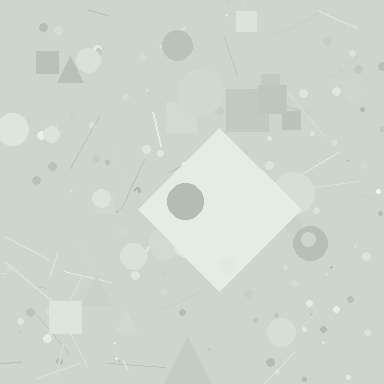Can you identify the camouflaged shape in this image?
The camouflaged shape is a diamond.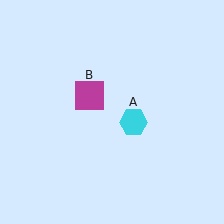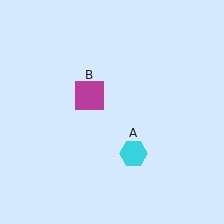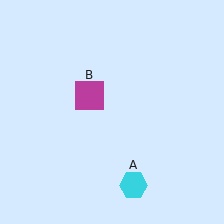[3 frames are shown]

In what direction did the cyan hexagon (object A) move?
The cyan hexagon (object A) moved down.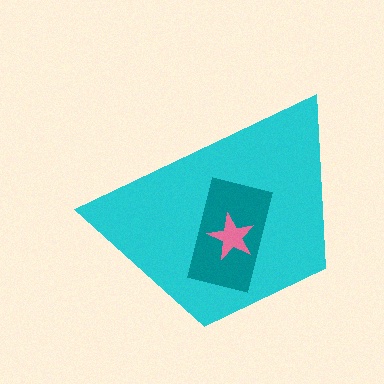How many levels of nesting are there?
3.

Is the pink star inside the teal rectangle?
Yes.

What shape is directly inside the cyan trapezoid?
The teal rectangle.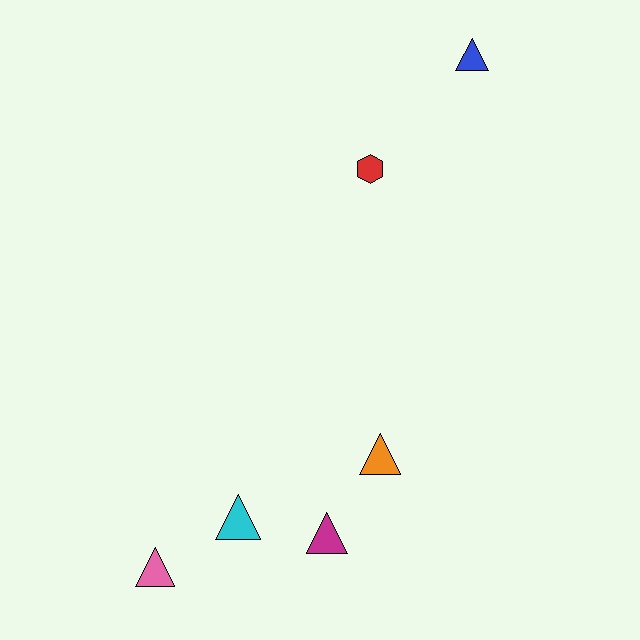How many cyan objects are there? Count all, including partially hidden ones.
There is 1 cyan object.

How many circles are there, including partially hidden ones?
There are no circles.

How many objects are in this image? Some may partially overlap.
There are 6 objects.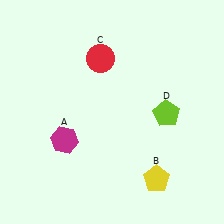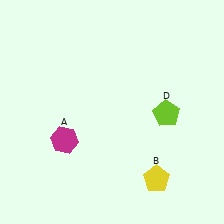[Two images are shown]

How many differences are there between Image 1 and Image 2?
There is 1 difference between the two images.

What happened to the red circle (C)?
The red circle (C) was removed in Image 2. It was in the top-left area of Image 1.